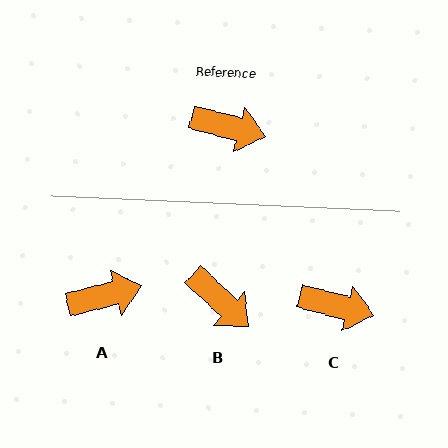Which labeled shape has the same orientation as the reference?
C.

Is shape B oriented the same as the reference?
No, it is off by about 30 degrees.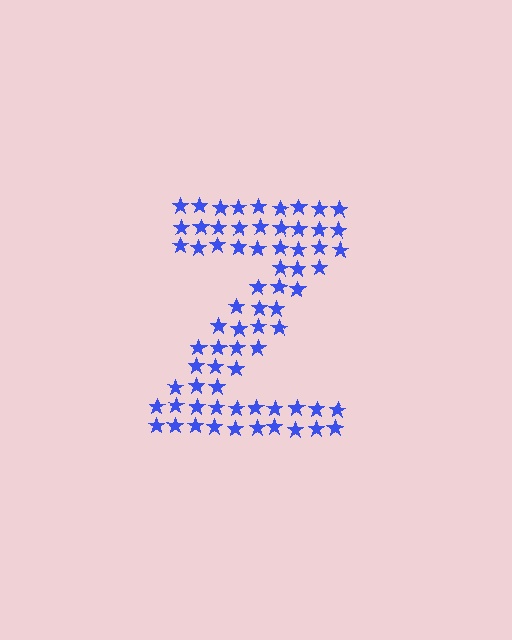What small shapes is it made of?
It is made of small stars.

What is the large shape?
The large shape is the letter Z.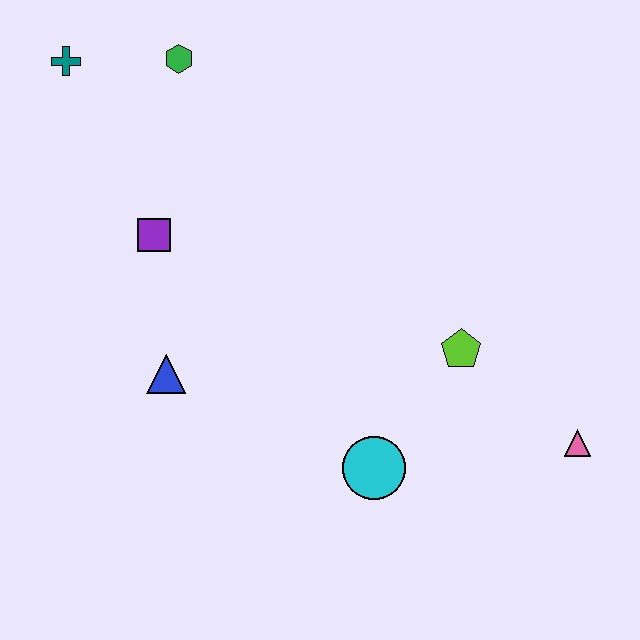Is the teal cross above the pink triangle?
Yes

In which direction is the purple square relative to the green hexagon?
The purple square is below the green hexagon.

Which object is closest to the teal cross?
The green hexagon is closest to the teal cross.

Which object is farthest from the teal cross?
The pink triangle is farthest from the teal cross.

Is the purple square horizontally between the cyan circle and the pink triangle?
No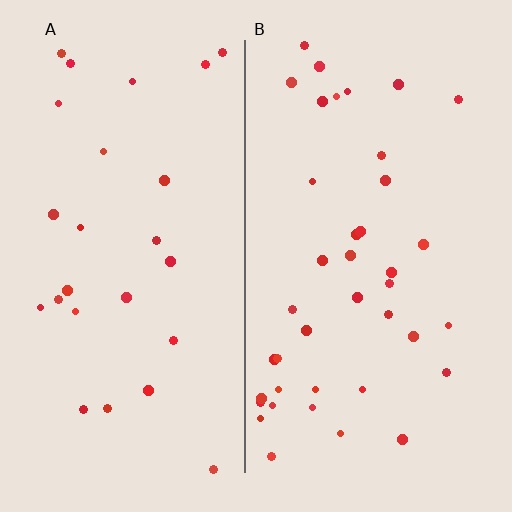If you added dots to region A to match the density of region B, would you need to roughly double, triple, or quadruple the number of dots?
Approximately double.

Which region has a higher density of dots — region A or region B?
B (the right).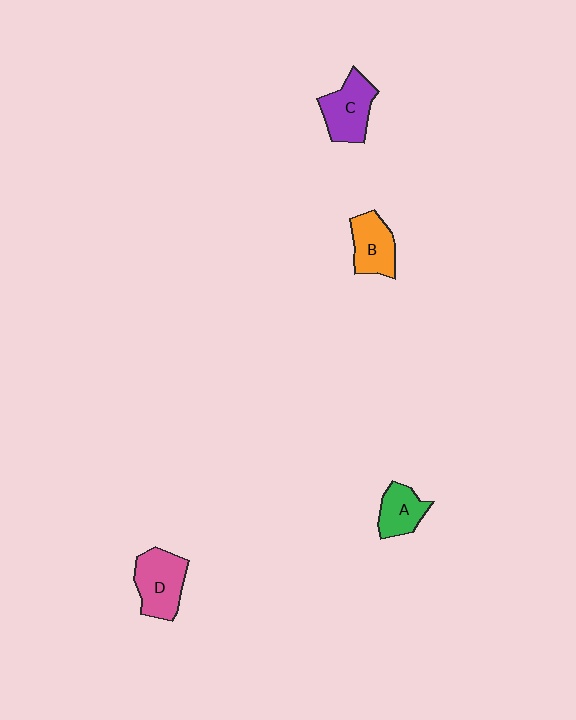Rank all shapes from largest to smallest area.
From largest to smallest: D (pink), C (purple), B (orange), A (green).